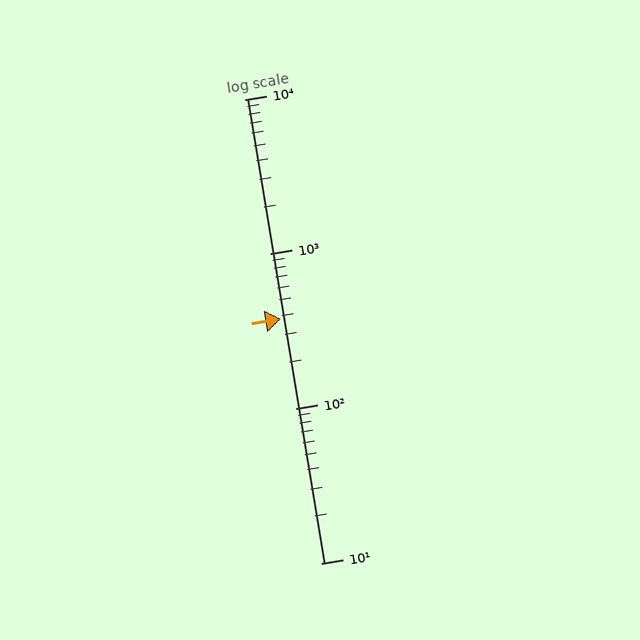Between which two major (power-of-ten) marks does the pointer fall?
The pointer is between 100 and 1000.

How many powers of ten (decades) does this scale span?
The scale spans 3 decades, from 10 to 10000.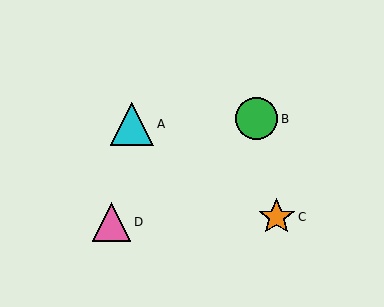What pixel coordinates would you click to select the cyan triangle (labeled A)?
Click at (132, 124) to select the cyan triangle A.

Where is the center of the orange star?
The center of the orange star is at (277, 217).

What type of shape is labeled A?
Shape A is a cyan triangle.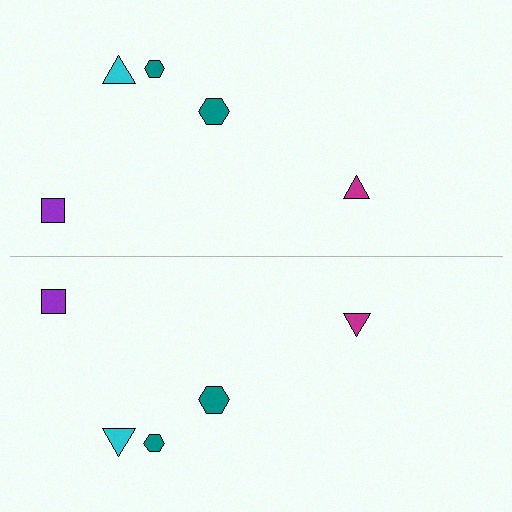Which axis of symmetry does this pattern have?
The pattern has a horizontal axis of symmetry running through the center of the image.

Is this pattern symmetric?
Yes, this pattern has bilateral (reflection) symmetry.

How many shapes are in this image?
There are 10 shapes in this image.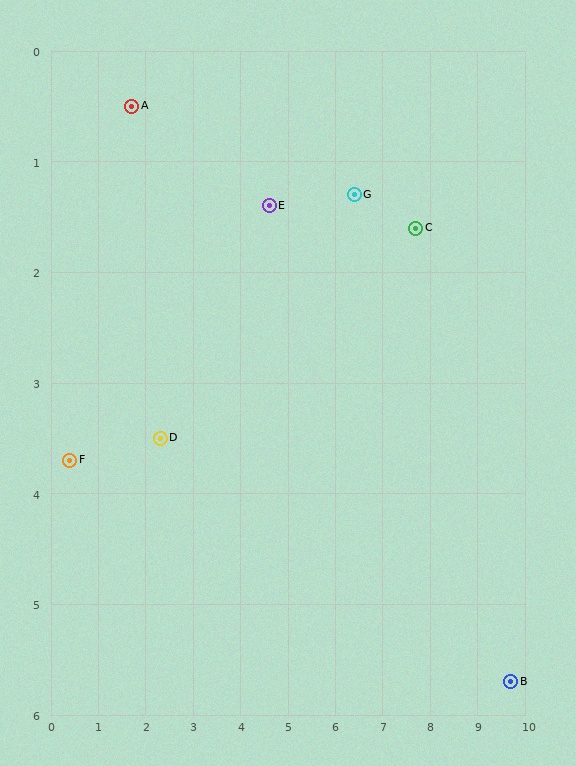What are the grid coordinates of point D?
Point D is at approximately (2.3, 3.5).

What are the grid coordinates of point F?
Point F is at approximately (0.4, 3.7).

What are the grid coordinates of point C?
Point C is at approximately (7.7, 1.6).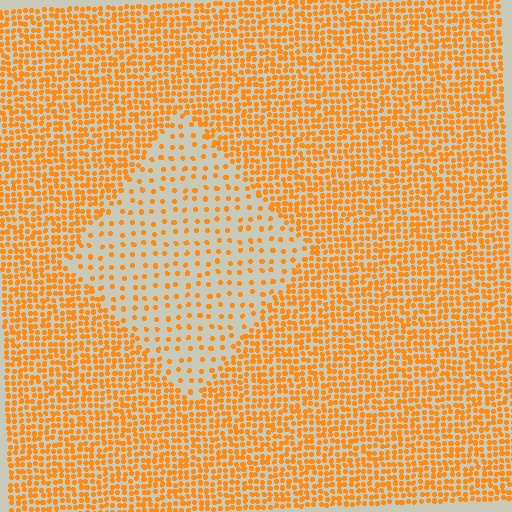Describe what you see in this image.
The image contains small orange elements arranged at two different densities. A diamond-shaped region is visible where the elements are less densely packed than the surrounding area.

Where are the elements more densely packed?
The elements are more densely packed outside the diamond boundary.